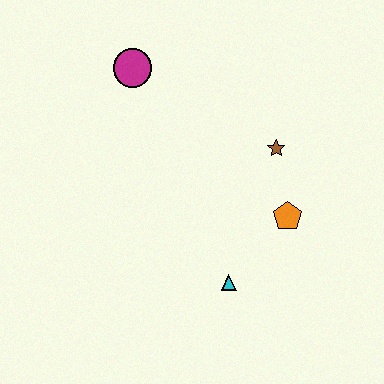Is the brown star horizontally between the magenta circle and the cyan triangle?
No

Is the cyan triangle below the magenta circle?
Yes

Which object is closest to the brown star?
The orange pentagon is closest to the brown star.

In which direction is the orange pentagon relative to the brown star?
The orange pentagon is below the brown star.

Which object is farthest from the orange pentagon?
The magenta circle is farthest from the orange pentagon.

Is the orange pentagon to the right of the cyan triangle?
Yes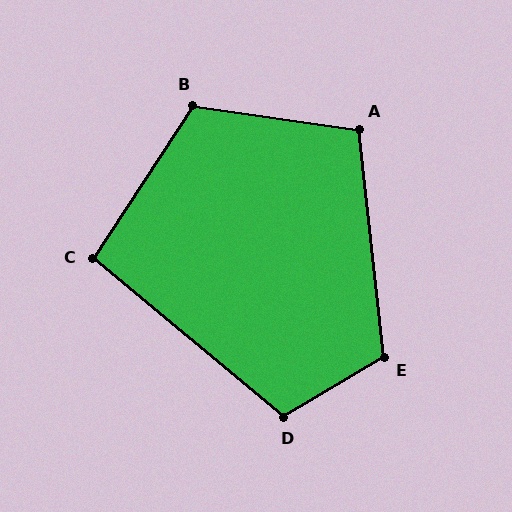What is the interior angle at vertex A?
Approximately 104 degrees (obtuse).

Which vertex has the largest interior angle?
B, at approximately 115 degrees.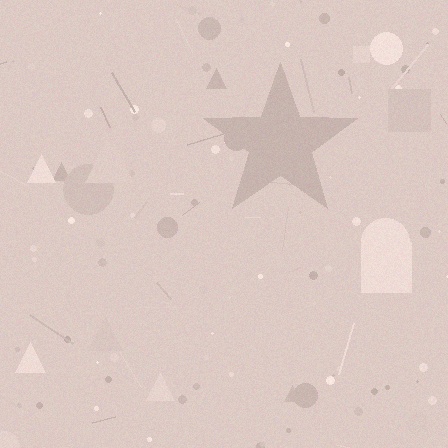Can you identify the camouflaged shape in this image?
The camouflaged shape is a star.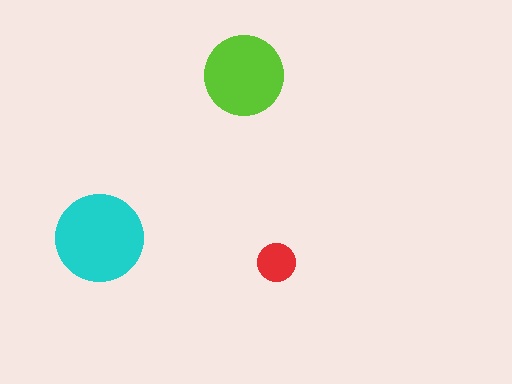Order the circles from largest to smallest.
the cyan one, the lime one, the red one.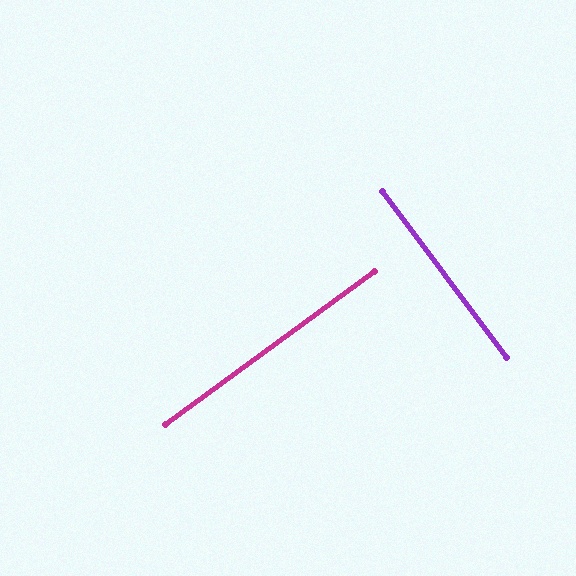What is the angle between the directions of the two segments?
Approximately 90 degrees.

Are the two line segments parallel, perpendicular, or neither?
Perpendicular — they meet at approximately 90°.